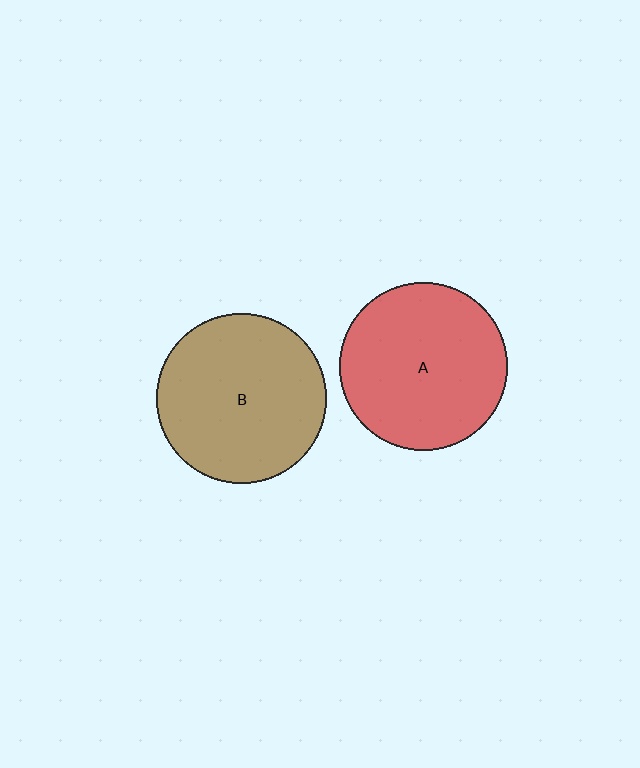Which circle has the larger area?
Circle B (brown).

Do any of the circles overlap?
No, none of the circles overlap.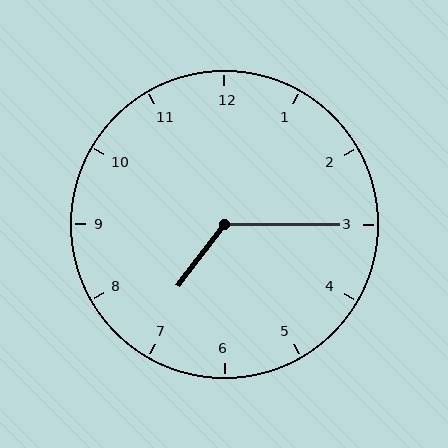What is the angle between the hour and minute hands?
Approximately 128 degrees.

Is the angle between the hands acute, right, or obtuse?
It is obtuse.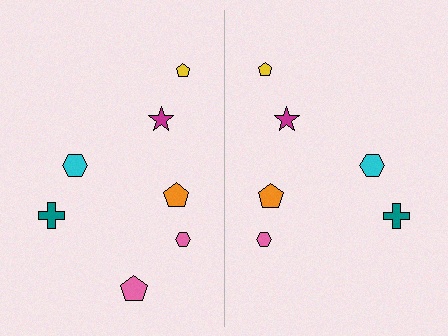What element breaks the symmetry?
A pink pentagon is missing from the right side.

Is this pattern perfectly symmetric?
No, the pattern is not perfectly symmetric. A pink pentagon is missing from the right side.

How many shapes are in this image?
There are 13 shapes in this image.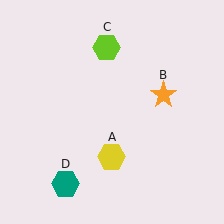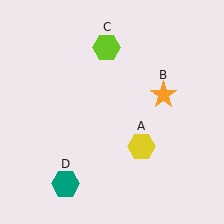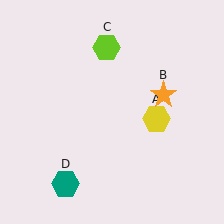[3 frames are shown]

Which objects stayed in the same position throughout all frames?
Orange star (object B) and lime hexagon (object C) and teal hexagon (object D) remained stationary.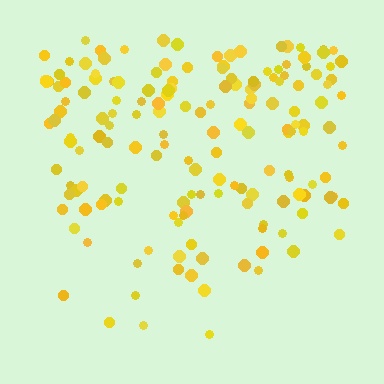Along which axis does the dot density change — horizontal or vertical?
Vertical.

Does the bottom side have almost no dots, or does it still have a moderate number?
Still a moderate number, just noticeably fewer than the top.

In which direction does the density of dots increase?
From bottom to top, with the top side densest.